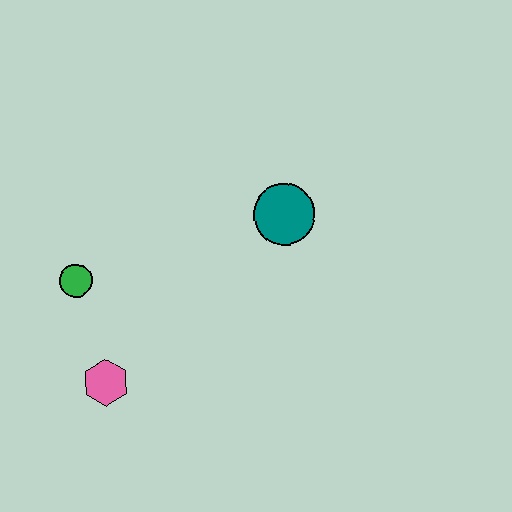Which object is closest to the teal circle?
The green circle is closest to the teal circle.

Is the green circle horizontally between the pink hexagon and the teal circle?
No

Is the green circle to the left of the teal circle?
Yes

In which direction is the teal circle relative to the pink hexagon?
The teal circle is to the right of the pink hexagon.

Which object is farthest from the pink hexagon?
The teal circle is farthest from the pink hexagon.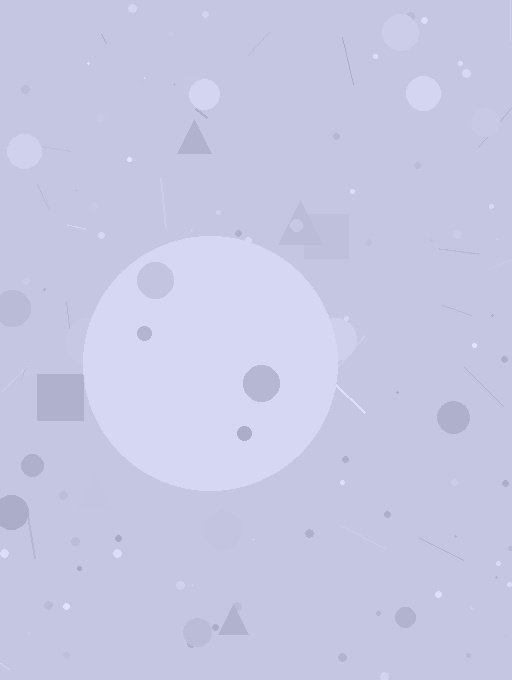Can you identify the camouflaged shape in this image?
The camouflaged shape is a circle.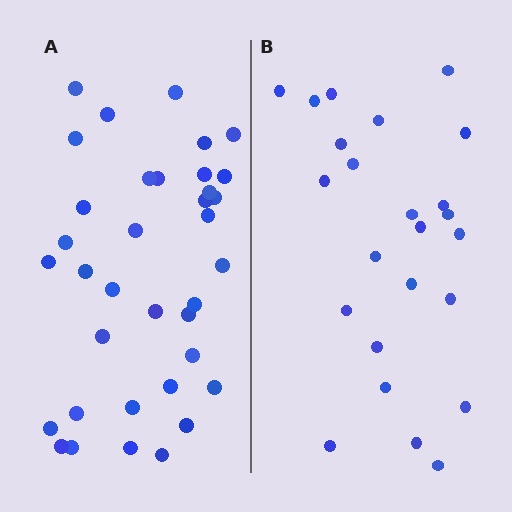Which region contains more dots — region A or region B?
Region A (the left region) has more dots.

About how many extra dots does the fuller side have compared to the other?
Region A has roughly 12 or so more dots than region B.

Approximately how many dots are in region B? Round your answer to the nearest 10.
About 20 dots. (The exact count is 24, which rounds to 20.)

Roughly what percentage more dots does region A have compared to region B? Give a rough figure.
About 50% more.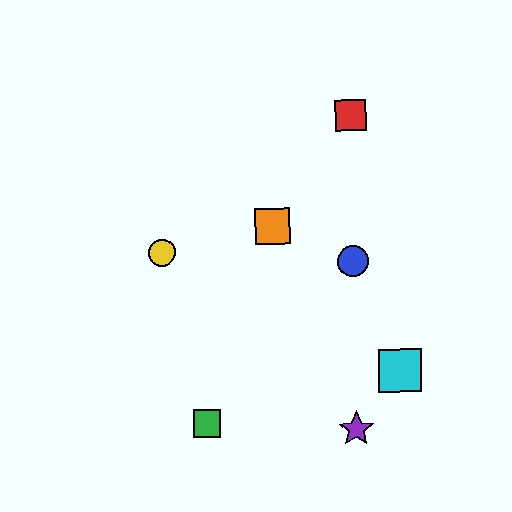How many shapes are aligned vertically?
3 shapes (the red square, the blue circle, the purple star) are aligned vertically.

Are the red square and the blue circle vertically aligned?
Yes, both are at x≈351.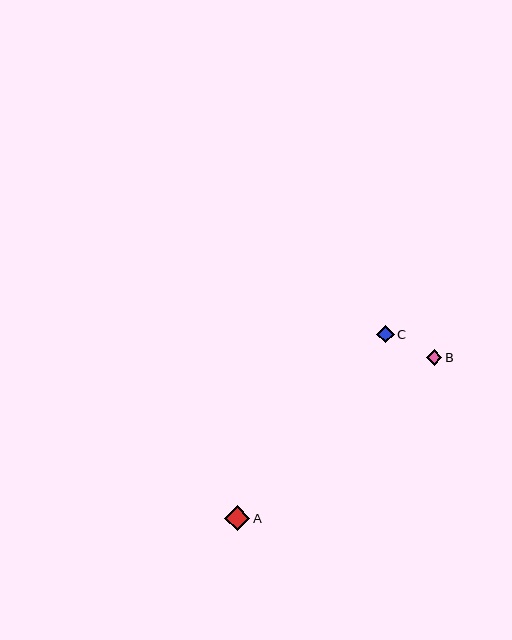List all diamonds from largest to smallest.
From largest to smallest: A, C, B.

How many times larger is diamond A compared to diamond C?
Diamond A is approximately 1.4 times the size of diamond C.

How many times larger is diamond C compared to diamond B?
Diamond C is approximately 1.1 times the size of diamond B.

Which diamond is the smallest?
Diamond B is the smallest with a size of approximately 15 pixels.